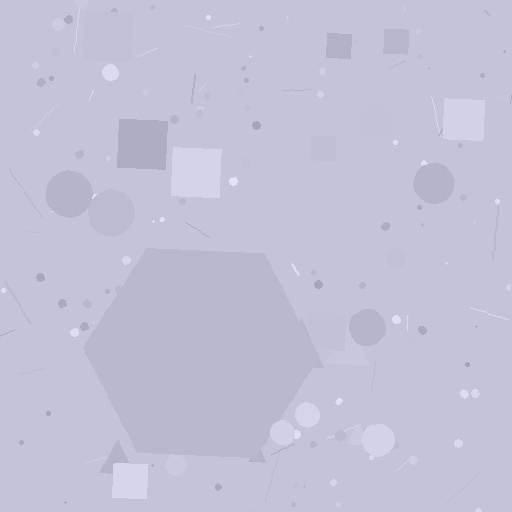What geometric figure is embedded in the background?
A hexagon is embedded in the background.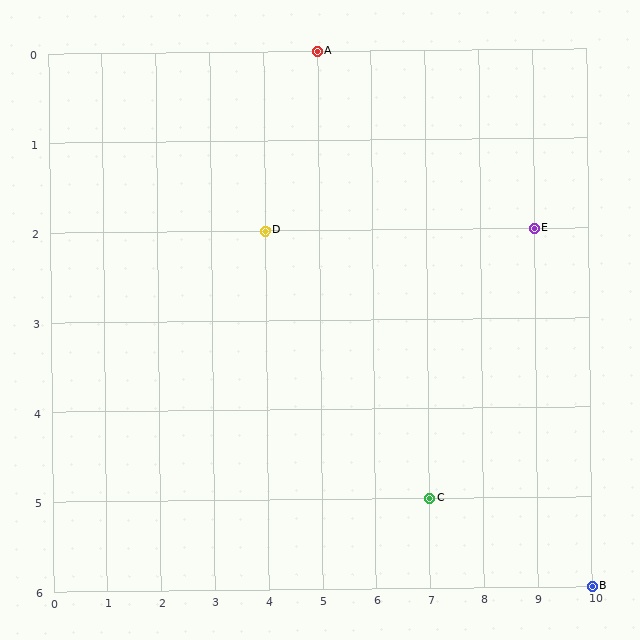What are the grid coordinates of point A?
Point A is at grid coordinates (5, 0).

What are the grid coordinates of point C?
Point C is at grid coordinates (7, 5).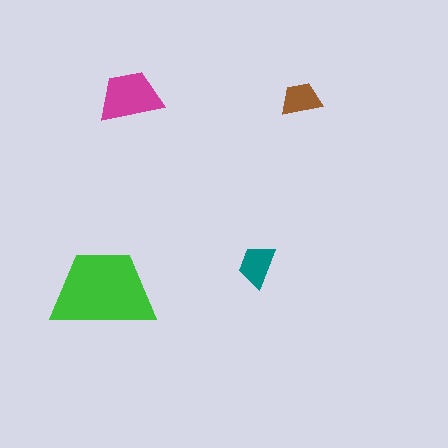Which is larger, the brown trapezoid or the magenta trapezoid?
The magenta one.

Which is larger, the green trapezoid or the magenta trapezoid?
The green one.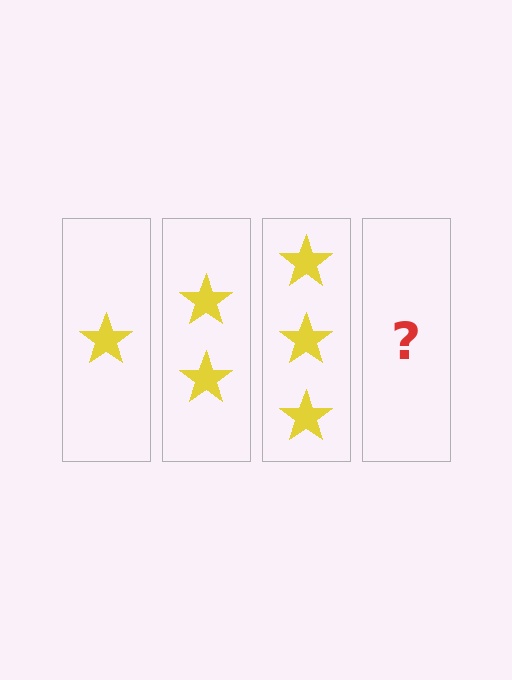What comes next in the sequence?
The next element should be 4 stars.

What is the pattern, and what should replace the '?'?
The pattern is that each step adds one more star. The '?' should be 4 stars.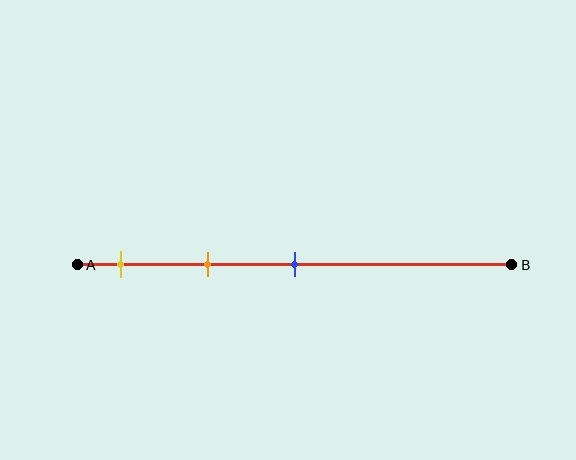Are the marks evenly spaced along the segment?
Yes, the marks are approximately evenly spaced.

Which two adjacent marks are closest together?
The yellow and orange marks are the closest adjacent pair.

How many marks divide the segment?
There are 3 marks dividing the segment.